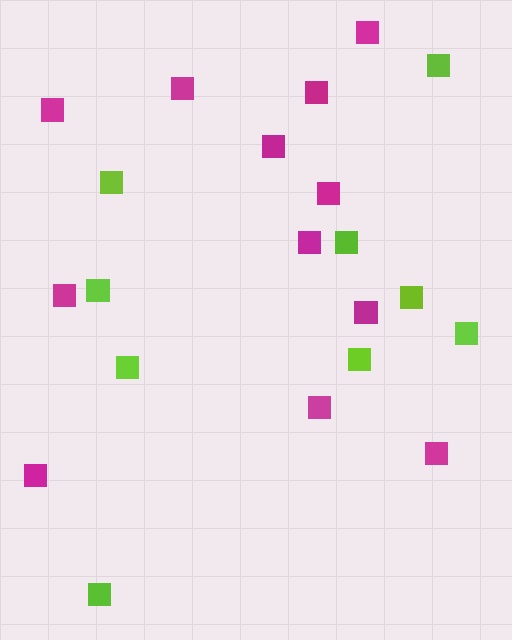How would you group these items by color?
There are 2 groups: one group of lime squares (9) and one group of magenta squares (12).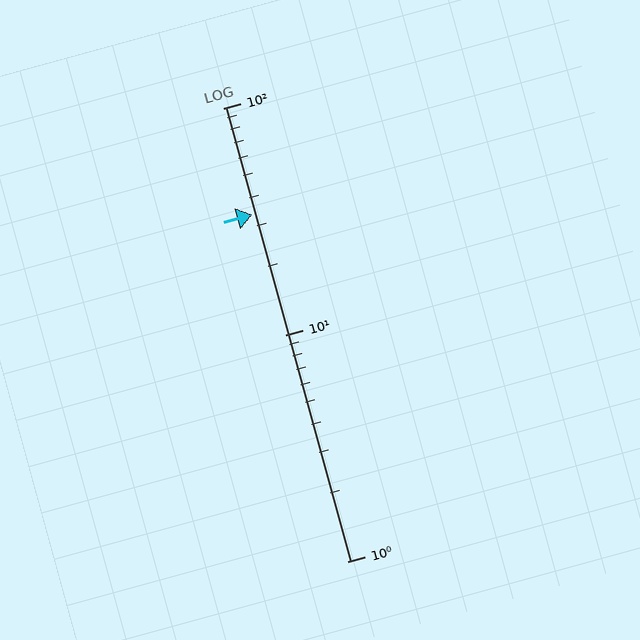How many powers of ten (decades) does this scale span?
The scale spans 2 decades, from 1 to 100.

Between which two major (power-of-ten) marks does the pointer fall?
The pointer is between 10 and 100.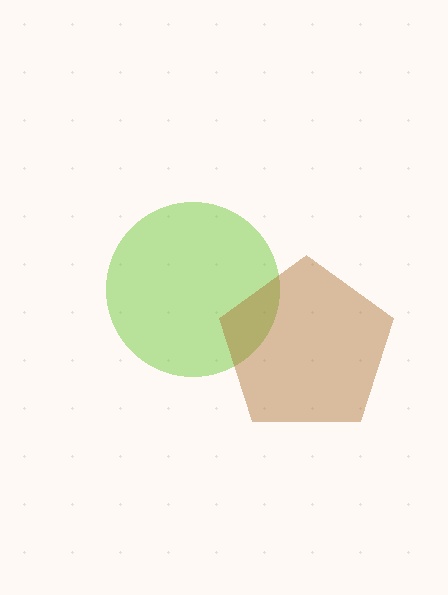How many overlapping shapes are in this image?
There are 2 overlapping shapes in the image.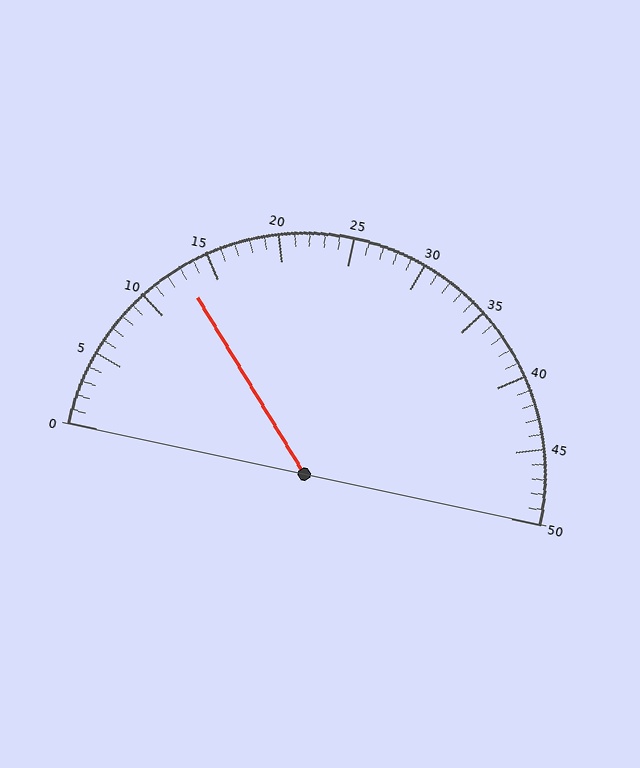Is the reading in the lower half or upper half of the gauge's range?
The reading is in the lower half of the range (0 to 50).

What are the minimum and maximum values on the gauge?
The gauge ranges from 0 to 50.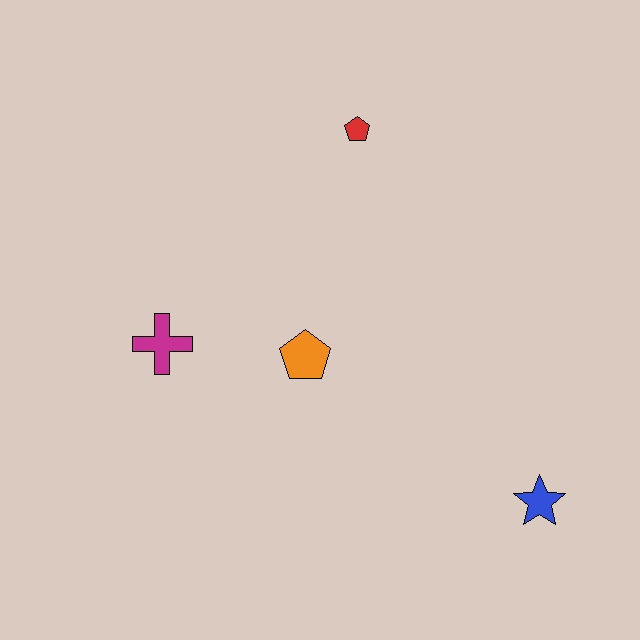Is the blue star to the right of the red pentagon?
Yes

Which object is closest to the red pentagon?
The orange pentagon is closest to the red pentagon.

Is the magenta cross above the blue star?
Yes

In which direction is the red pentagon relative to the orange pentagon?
The red pentagon is above the orange pentagon.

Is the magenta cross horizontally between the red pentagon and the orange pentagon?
No